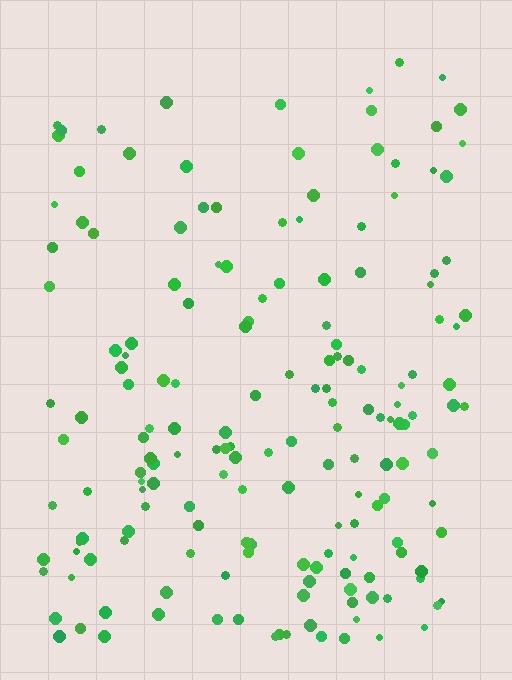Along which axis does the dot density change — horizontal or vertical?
Vertical.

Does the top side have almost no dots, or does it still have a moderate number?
Still a moderate number, just noticeably fewer than the bottom.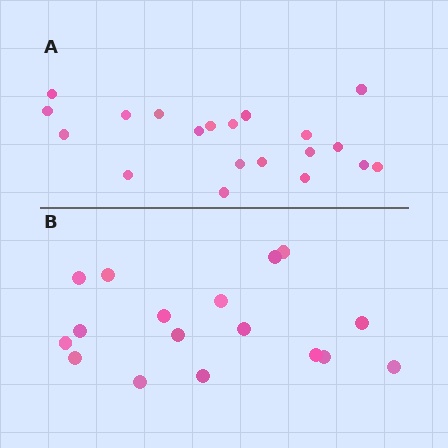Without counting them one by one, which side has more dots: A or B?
Region A (the top region) has more dots.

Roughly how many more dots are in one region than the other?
Region A has just a few more — roughly 2 or 3 more dots than region B.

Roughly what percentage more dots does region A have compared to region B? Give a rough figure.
About 20% more.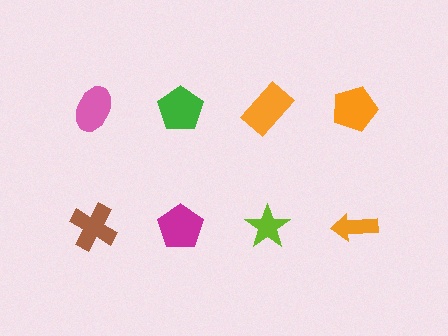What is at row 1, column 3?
An orange rectangle.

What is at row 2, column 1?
A brown cross.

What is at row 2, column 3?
A lime star.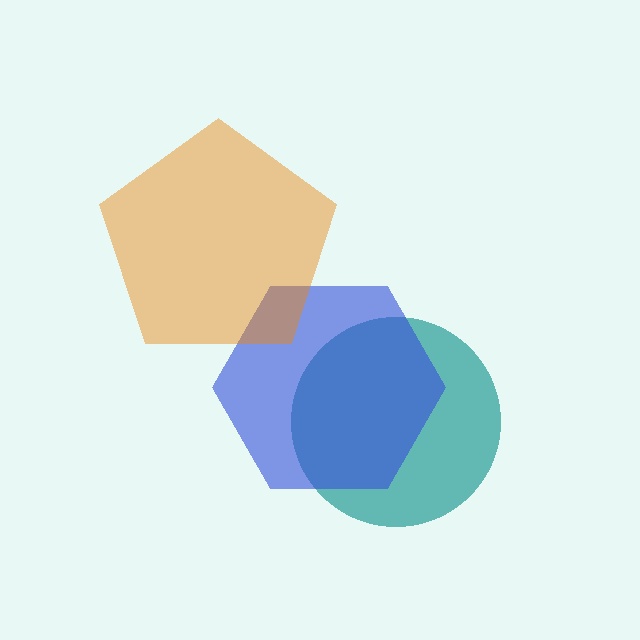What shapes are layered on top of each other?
The layered shapes are: a teal circle, a blue hexagon, an orange pentagon.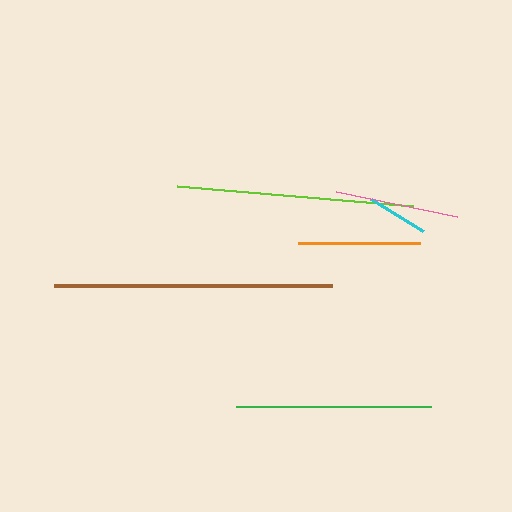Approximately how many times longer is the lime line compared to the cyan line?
The lime line is approximately 3.9 times the length of the cyan line.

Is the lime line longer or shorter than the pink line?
The lime line is longer than the pink line.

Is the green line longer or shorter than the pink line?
The green line is longer than the pink line.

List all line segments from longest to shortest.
From longest to shortest: brown, lime, green, pink, orange, cyan.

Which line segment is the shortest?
The cyan line is the shortest at approximately 60 pixels.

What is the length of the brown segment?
The brown segment is approximately 277 pixels long.